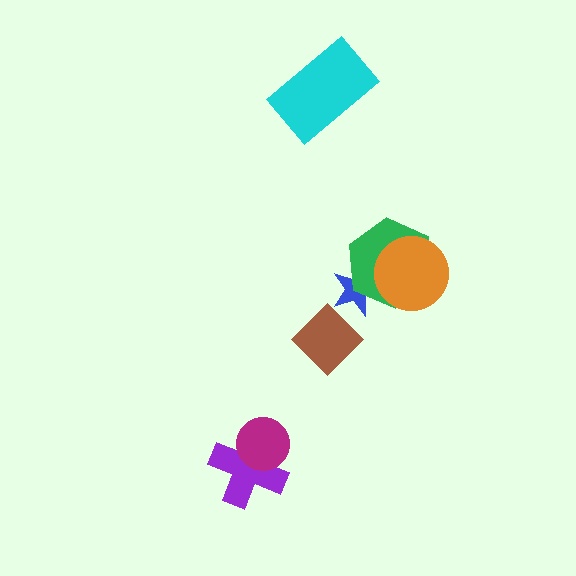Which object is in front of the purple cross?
The magenta circle is in front of the purple cross.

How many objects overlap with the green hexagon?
2 objects overlap with the green hexagon.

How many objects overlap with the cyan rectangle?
0 objects overlap with the cyan rectangle.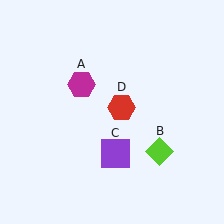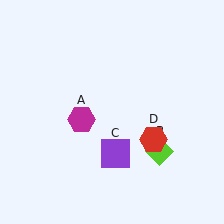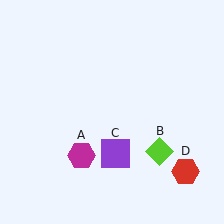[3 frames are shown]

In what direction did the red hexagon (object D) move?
The red hexagon (object D) moved down and to the right.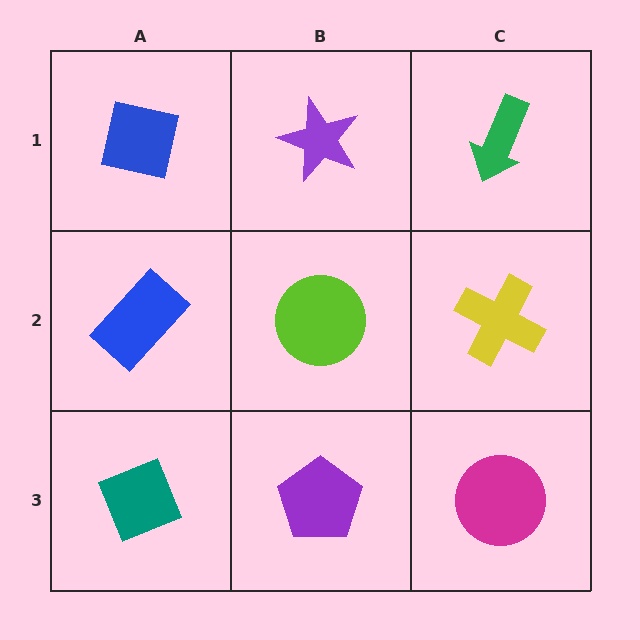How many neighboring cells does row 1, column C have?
2.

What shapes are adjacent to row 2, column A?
A blue square (row 1, column A), a teal diamond (row 3, column A), a lime circle (row 2, column B).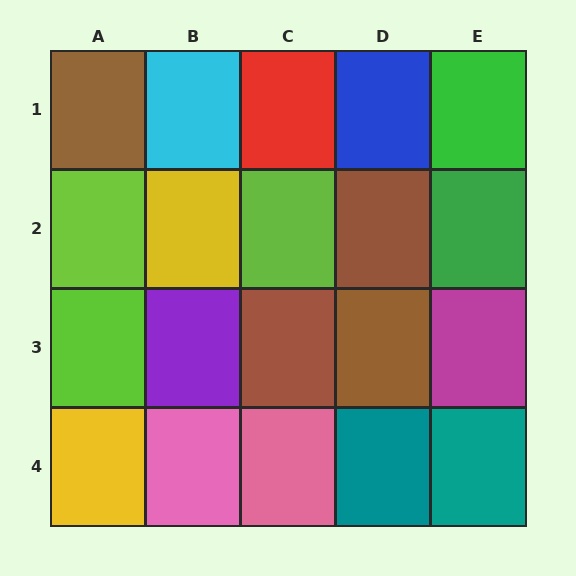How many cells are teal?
2 cells are teal.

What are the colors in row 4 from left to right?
Yellow, pink, pink, teal, teal.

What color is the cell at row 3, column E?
Magenta.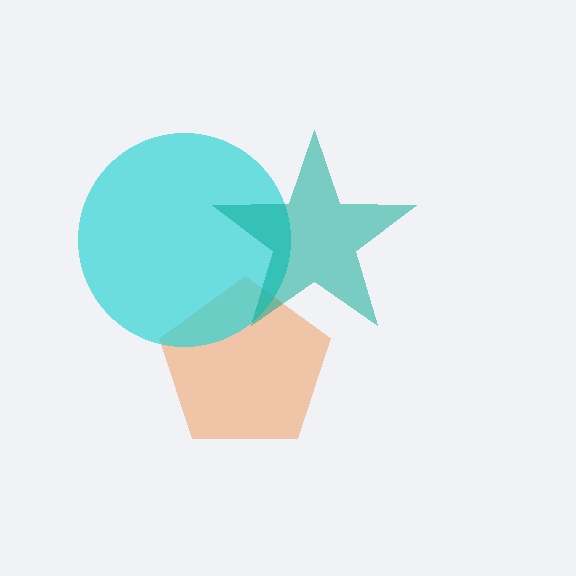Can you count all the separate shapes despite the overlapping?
Yes, there are 3 separate shapes.